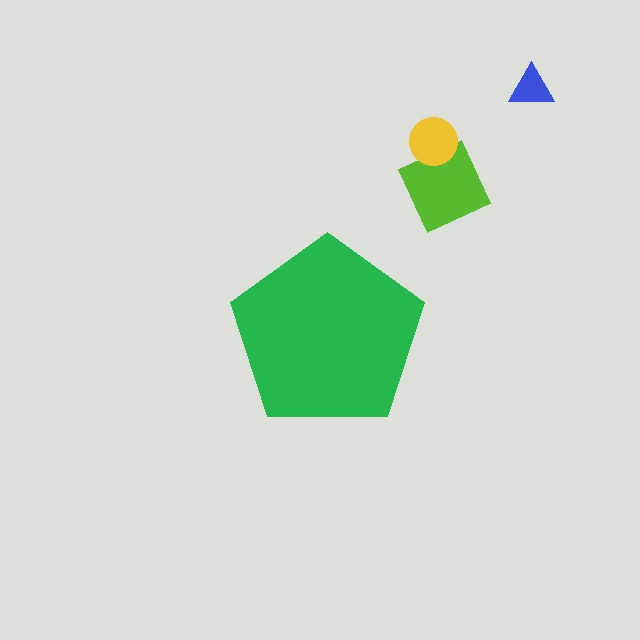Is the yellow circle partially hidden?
No, the yellow circle is fully visible.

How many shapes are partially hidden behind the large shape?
0 shapes are partially hidden.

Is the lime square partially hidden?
No, the lime square is fully visible.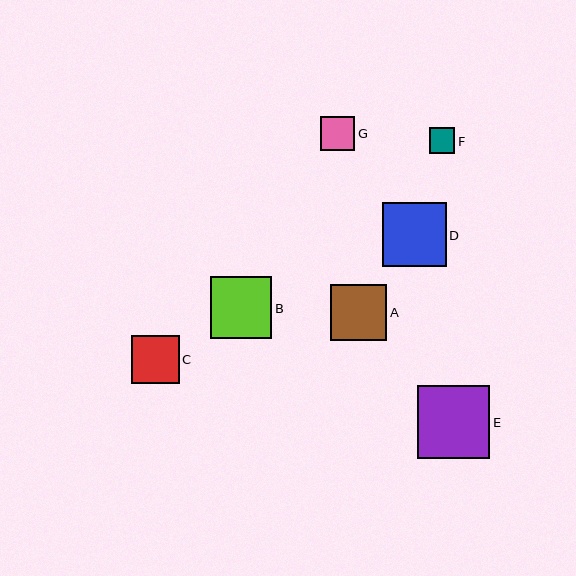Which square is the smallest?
Square F is the smallest with a size of approximately 26 pixels.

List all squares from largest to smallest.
From largest to smallest: E, D, B, A, C, G, F.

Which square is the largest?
Square E is the largest with a size of approximately 72 pixels.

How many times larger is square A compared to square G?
Square A is approximately 1.6 times the size of square G.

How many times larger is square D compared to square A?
Square D is approximately 1.1 times the size of square A.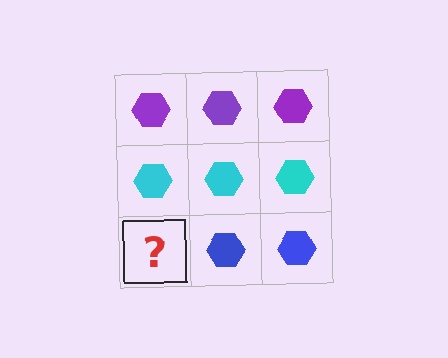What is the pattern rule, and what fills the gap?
The rule is that each row has a consistent color. The gap should be filled with a blue hexagon.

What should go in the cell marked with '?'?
The missing cell should contain a blue hexagon.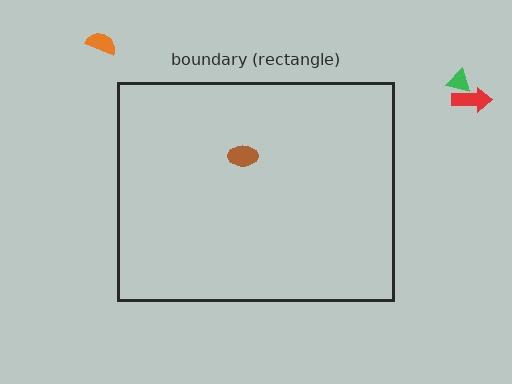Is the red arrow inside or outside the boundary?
Outside.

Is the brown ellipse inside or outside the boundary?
Inside.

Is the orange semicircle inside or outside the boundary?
Outside.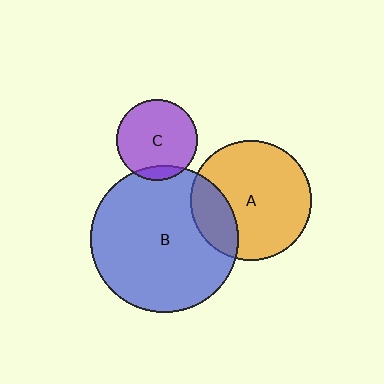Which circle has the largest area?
Circle B (blue).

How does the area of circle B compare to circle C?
Approximately 3.3 times.